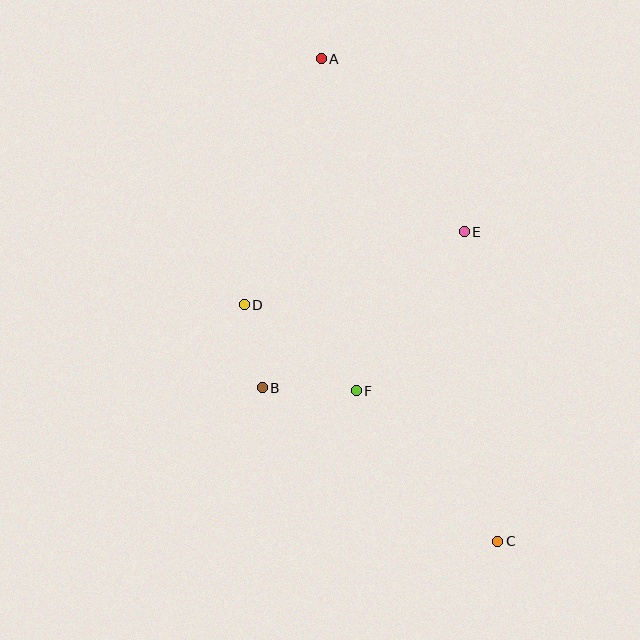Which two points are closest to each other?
Points B and D are closest to each other.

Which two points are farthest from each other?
Points A and C are farthest from each other.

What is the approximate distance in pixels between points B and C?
The distance between B and C is approximately 281 pixels.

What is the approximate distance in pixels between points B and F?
The distance between B and F is approximately 94 pixels.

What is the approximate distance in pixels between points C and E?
The distance between C and E is approximately 311 pixels.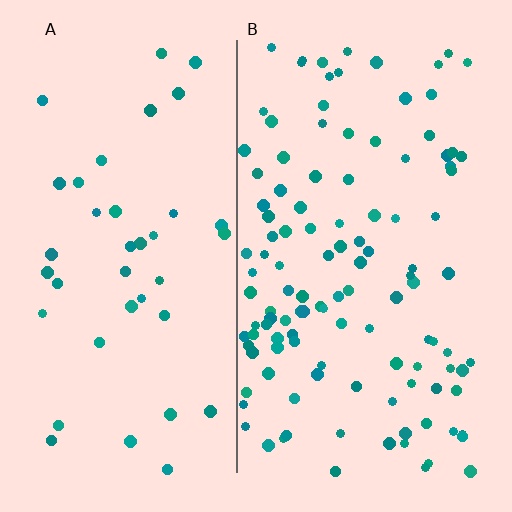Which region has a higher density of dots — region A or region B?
B (the right).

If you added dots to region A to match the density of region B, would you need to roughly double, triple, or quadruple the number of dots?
Approximately triple.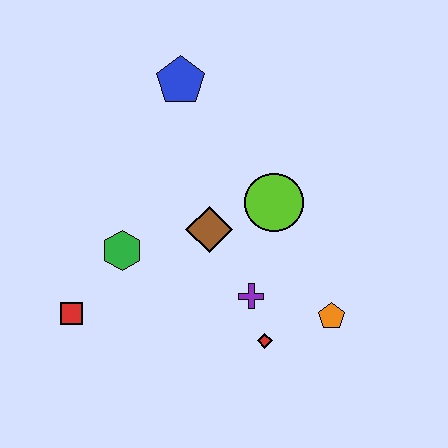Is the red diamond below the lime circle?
Yes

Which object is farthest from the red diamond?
The blue pentagon is farthest from the red diamond.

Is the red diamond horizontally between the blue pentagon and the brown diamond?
No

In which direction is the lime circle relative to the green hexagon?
The lime circle is to the right of the green hexagon.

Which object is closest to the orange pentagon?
The red diamond is closest to the orange pentagon.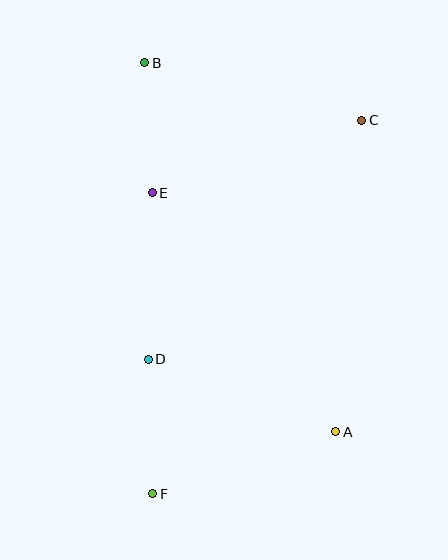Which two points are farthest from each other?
Points B and F are farthest from each other.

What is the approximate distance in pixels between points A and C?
The distance between A and C is approximately 312 pixels.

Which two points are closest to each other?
Points B and E are closest to each other.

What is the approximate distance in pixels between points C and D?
The distance between C and D is approximately 321 pixels.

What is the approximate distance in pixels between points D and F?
The distance between D and F is approximately 135 pixels.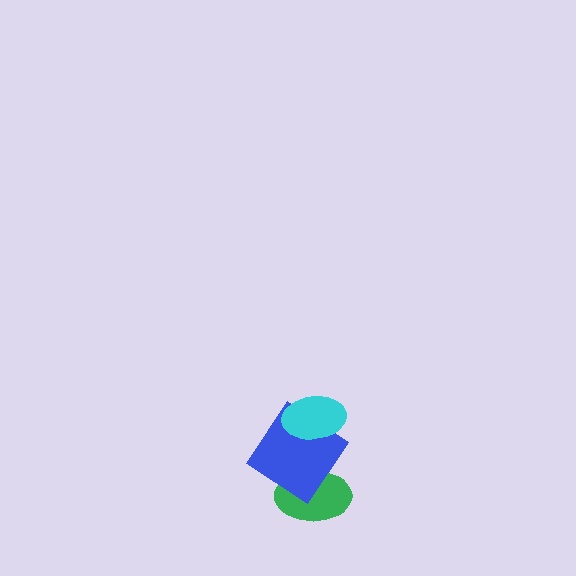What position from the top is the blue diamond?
The blue diamond is 2nd from the top.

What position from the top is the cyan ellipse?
The cyan ellipse is 1st from the top.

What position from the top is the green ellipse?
The green ellipse is 3rd from the top.